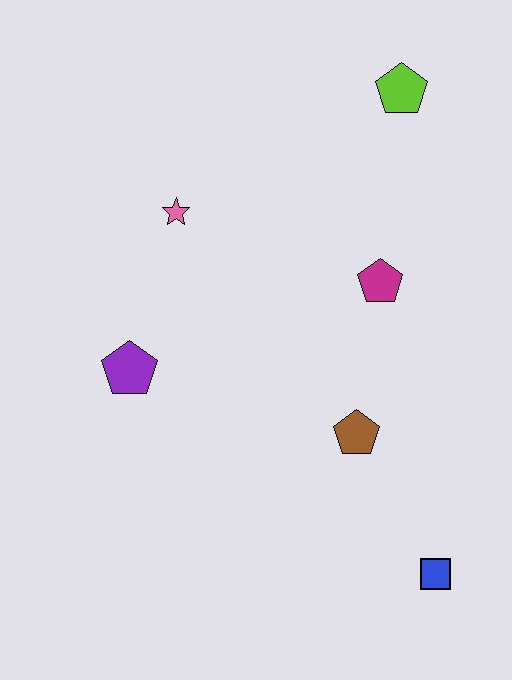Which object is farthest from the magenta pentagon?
The blue square is farthest from the magenta pentagon.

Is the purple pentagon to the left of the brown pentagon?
Yes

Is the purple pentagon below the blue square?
No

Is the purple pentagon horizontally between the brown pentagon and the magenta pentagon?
No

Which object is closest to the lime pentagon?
The magenta pentagon is closest to the lime pentagon.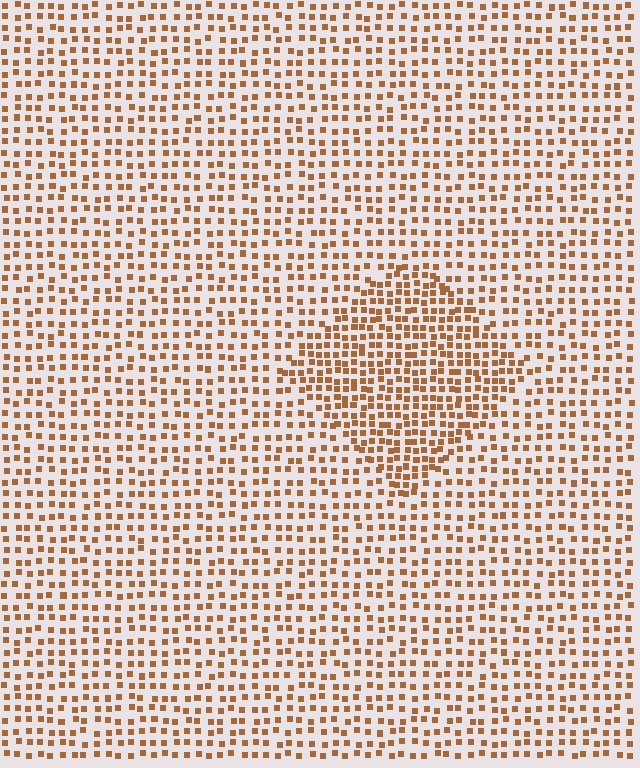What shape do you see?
I see a diamond.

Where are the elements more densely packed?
The elements are more densely packed inside the diamond boundary.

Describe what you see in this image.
The image contains small brown elements arranged at two different densities. A diamond-shaped region is visible where the elements are more densely packed than the surrounding area.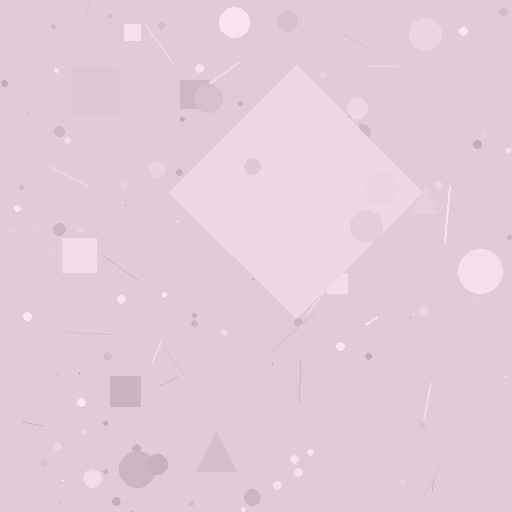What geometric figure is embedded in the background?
A diamond is embedded in the background.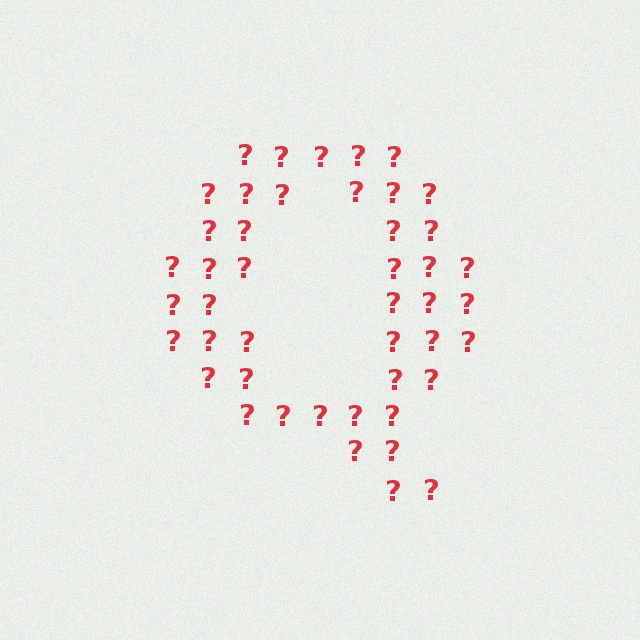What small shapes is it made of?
It is made of small question marks.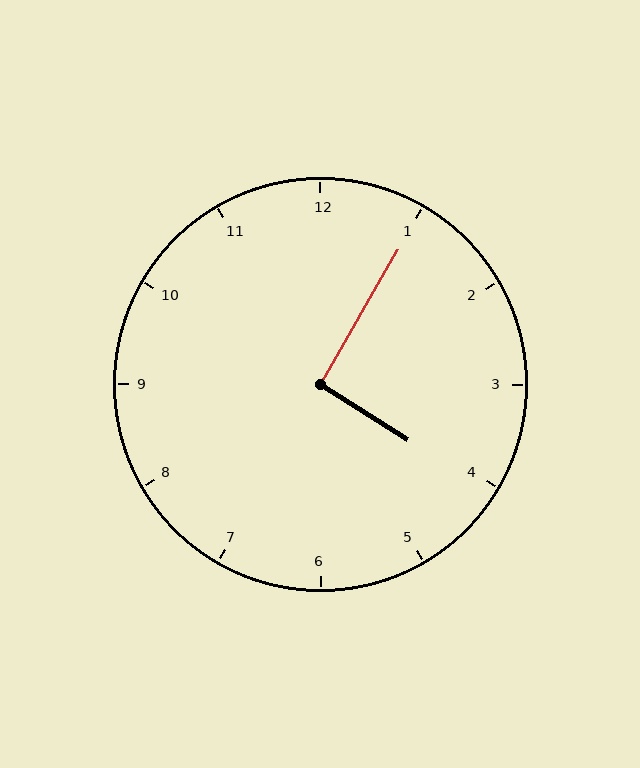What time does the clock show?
4:05.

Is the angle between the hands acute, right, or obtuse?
It is right.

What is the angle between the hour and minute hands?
Approximately 92 degrees.